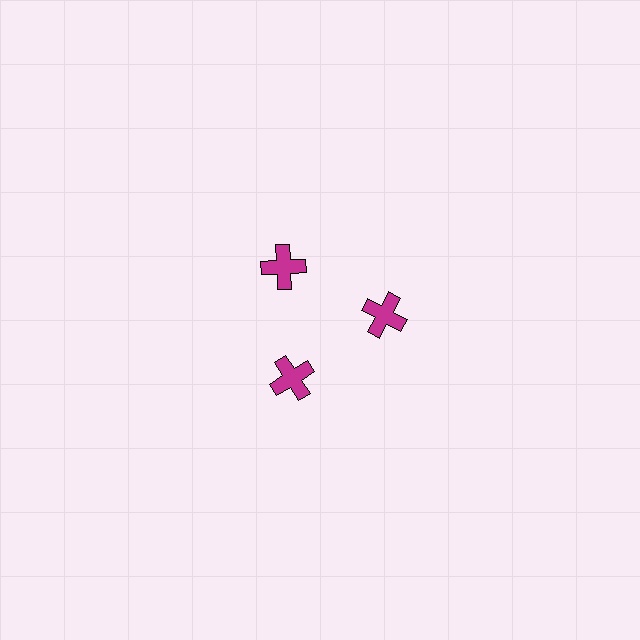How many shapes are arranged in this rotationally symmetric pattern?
There are 3 shapes, arranged in 3 groups of 1.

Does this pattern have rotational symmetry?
Yes, this pattern has 3-fold rotational symmetry. It looks the same after rotating 120 degrees around the center.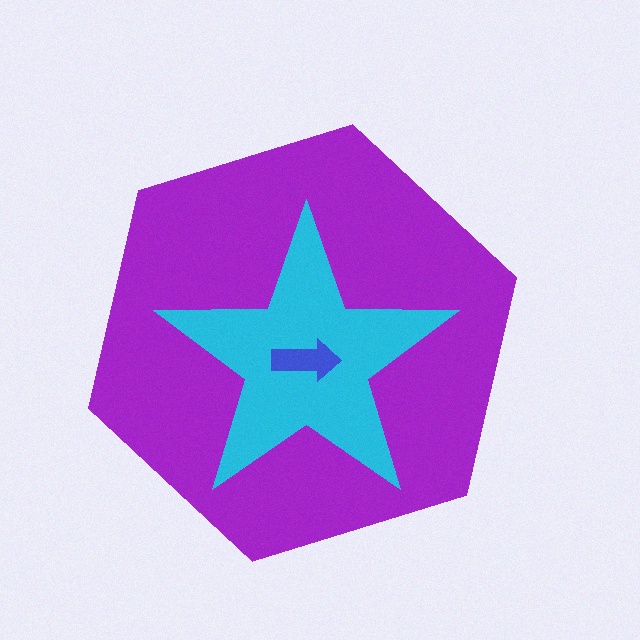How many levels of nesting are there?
3.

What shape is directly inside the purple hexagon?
The cyan star.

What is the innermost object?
The blue arrow.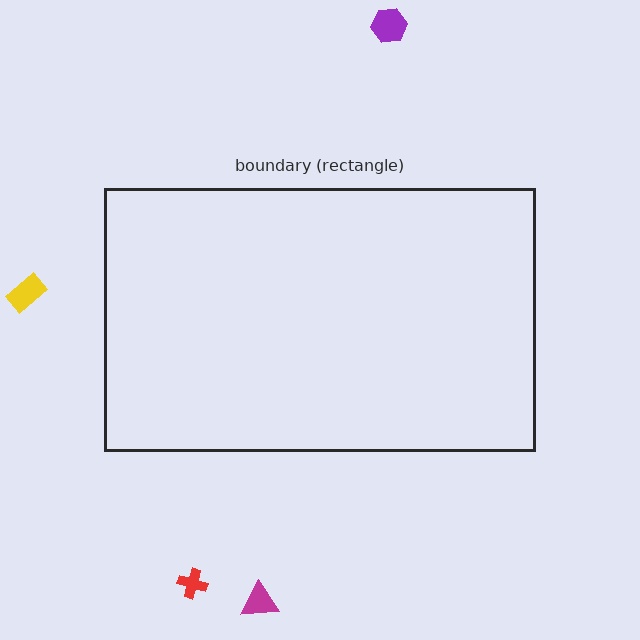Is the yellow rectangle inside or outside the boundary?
Outside.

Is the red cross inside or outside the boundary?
Outside.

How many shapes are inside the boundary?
0 inside, 4 outside.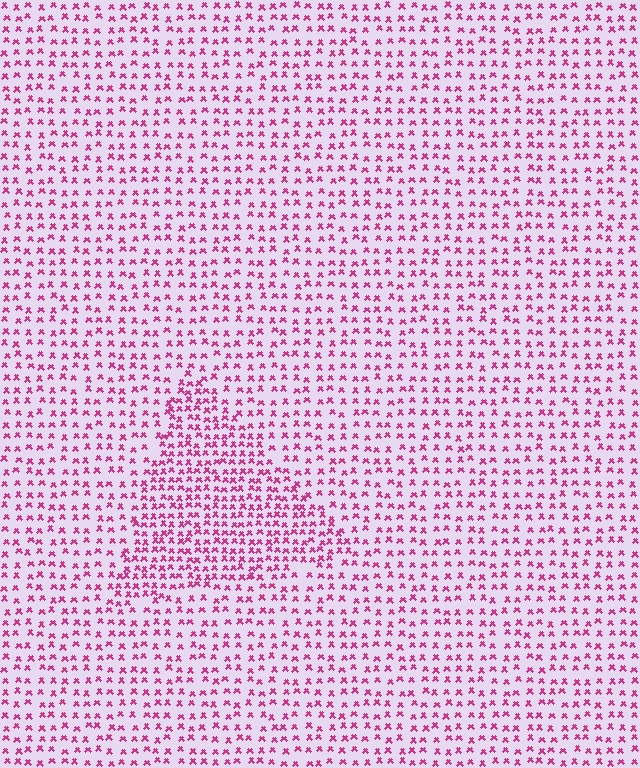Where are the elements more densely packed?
The elements are more densely packed inside the triangle boundary.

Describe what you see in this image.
The image contains small magenta elements arranged at two different densities. A triangle-shaped region is visible where the elements are more densely packed than the surrounding area.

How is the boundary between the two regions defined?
The boundary is defined by a change in element density (approximately 1.7x ratio). All elements are the same color, size, and shape.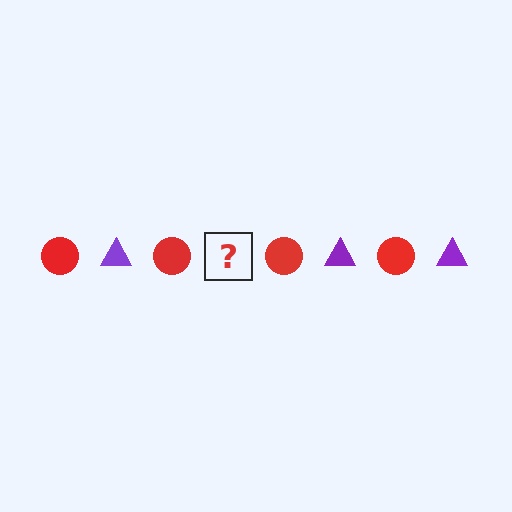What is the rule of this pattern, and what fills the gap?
The rule is that the pattern alternates between red circle and purple triangle. The gap should be filled with a purple triangle.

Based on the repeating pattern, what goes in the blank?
The blank should be a purple triangle.